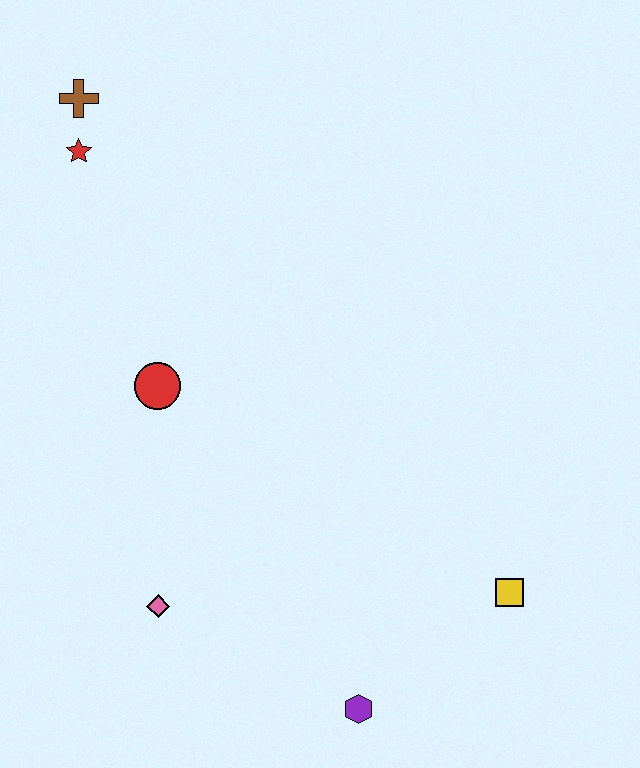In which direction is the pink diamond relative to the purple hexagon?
The pink diamond is to the left of the purple hexagon.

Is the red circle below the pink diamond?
No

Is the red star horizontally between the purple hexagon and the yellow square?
No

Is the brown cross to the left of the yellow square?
Yes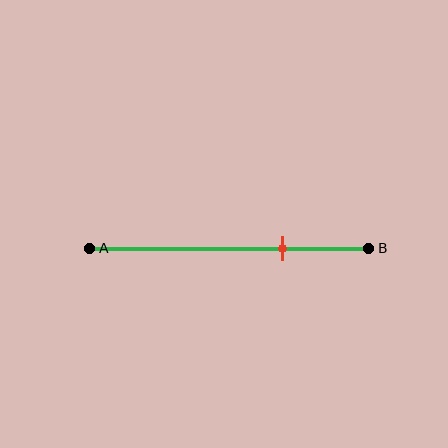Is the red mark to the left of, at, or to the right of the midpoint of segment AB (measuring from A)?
The red mark is to the right of the midpoint of segment AB.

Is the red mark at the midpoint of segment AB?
No, the mark is at about 70% from A, not at the 50% midpoint.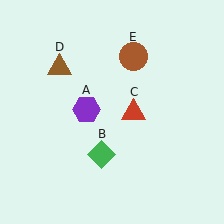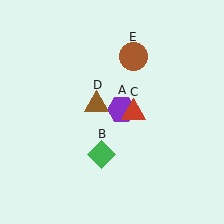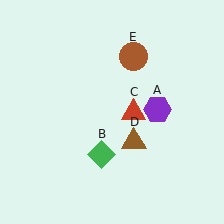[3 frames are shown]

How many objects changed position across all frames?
2 objects changed position: purple hexagon (object A), brown triangle (object D).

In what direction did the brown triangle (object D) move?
The brown triangle (object D) moved down and to the right.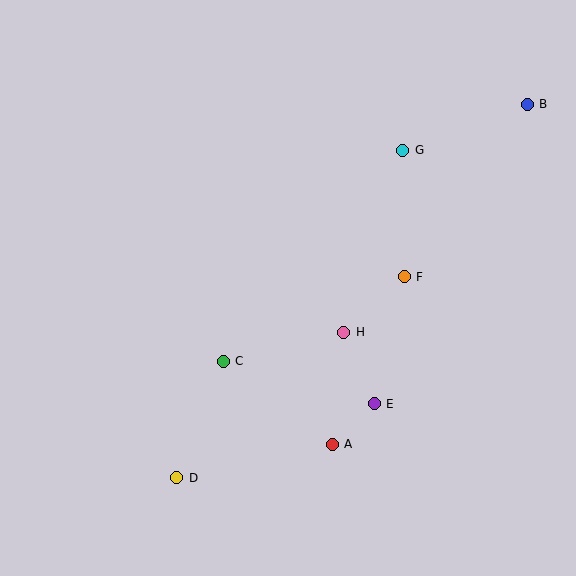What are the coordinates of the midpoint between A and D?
The midpoint between A and D is at (255, 461).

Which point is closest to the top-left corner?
Point C is closest to the top-left corner.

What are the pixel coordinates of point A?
Point A is at (332, 444).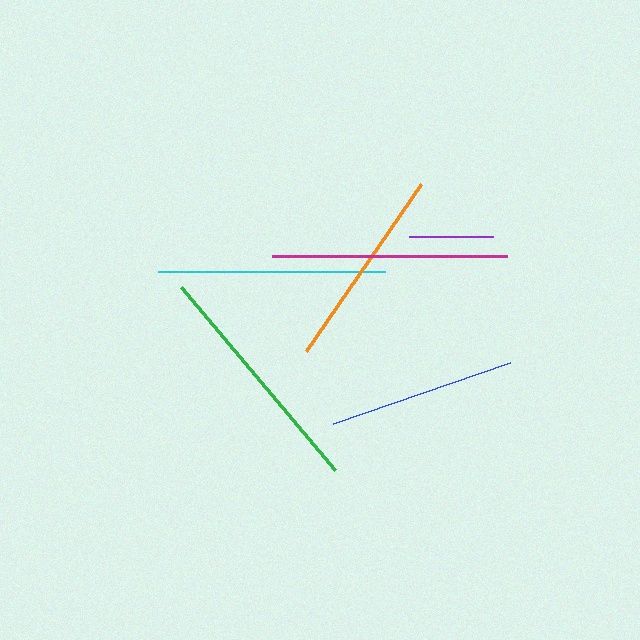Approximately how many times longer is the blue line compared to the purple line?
The blue line is approximately 2.2 times the length of the purple line.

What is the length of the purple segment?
The purple segment is approximately 85 pixels long.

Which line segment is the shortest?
The purple line is the shortest at approximately 85 pixels.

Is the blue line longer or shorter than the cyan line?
The cyan line is longer than the blue line.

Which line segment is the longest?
The green line is the longest at approximately 238 pixels.